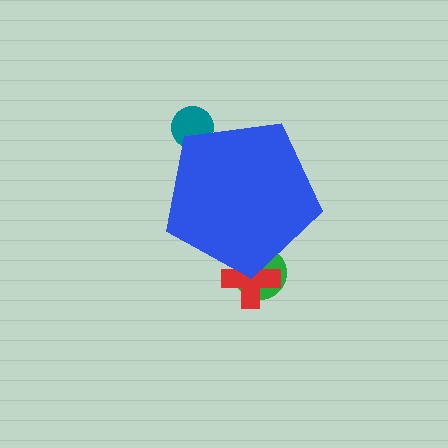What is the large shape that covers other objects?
A blue pentagon.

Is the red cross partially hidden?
Yes, the red cross is partially hidden behind the blue pentagon.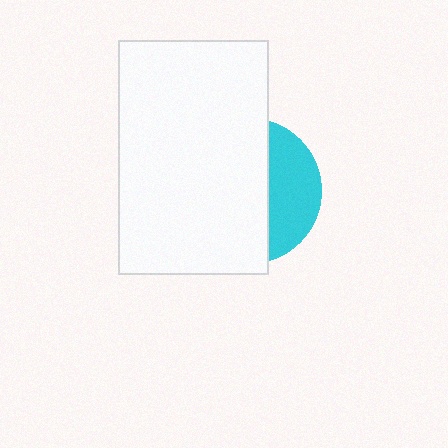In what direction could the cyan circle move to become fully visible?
The cyan circle could move right. That would shift it out from behind the white rectangle entirely.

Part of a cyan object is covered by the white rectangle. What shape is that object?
It is a circle.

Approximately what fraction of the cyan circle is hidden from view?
Roughly 68% of the cyan circle is hidden behind the white rectangle.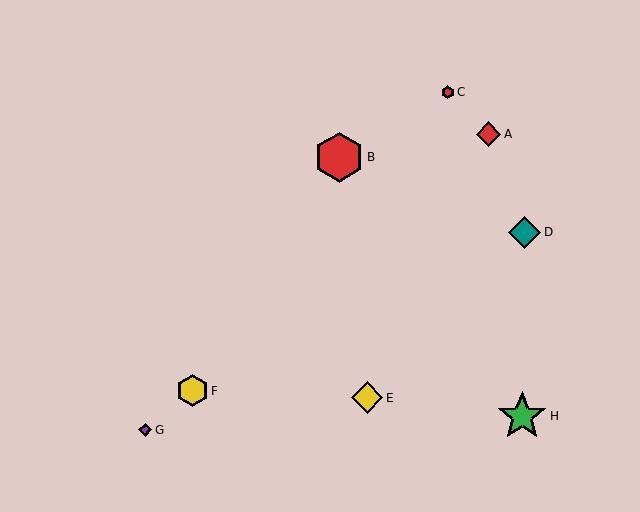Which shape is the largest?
The red hexagon (labeled B) is the largest.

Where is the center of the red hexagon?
The center of the red hexagon is at (339, 157).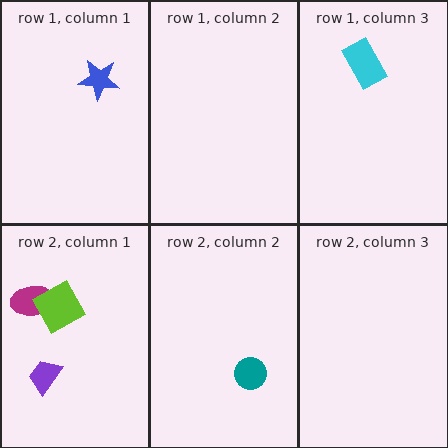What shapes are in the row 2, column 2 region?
The teal circle.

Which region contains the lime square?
The row 2, column 1 region.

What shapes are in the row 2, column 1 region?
The magenta ellipse, the lime square, the purple trapezoid.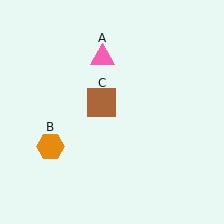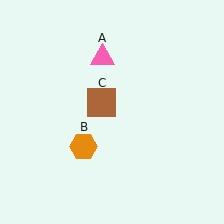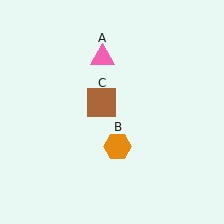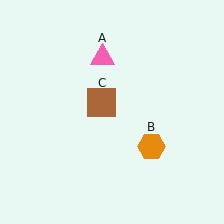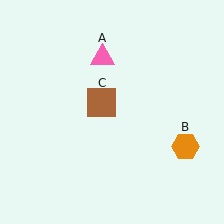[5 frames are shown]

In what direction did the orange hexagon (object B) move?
The orange hexagon (object B) moved right.